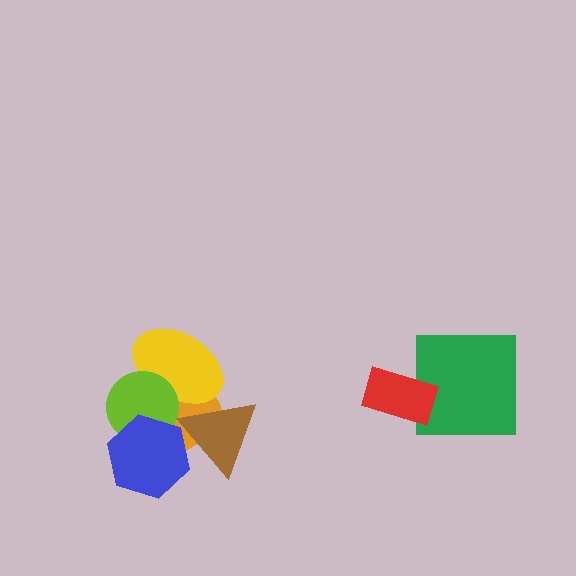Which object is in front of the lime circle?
The blue hexagon is in front of the lime circle.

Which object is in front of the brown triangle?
The blue hexagon is in front of the brown triangle.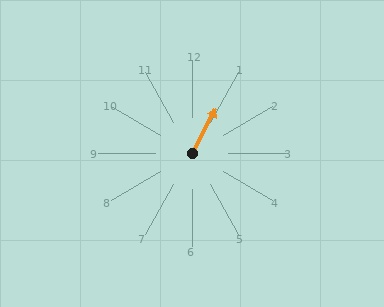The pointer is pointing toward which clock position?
Roughly 1 o'clock.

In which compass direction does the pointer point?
Northeast.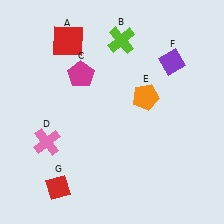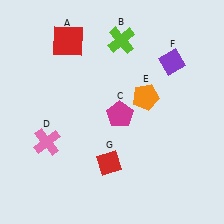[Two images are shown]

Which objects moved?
The objects that moved are: the magenta pentagon (C), the red diamond (G).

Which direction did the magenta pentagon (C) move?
The magenta pentagon (C) moved down.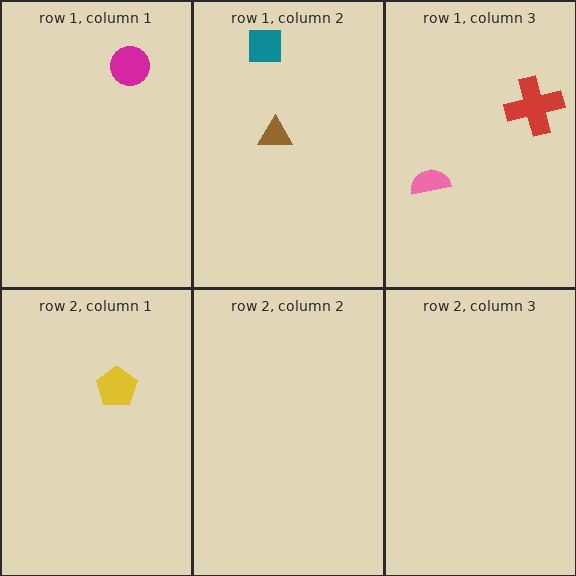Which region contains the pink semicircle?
The row 1, column 3 region.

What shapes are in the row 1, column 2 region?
The brown triangle, the teal square.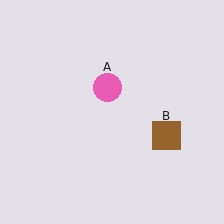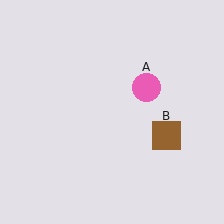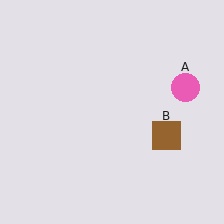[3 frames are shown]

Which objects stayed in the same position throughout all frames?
Brown square (object B) remained stationary.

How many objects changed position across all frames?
1 object changed position: pink circle (object A).